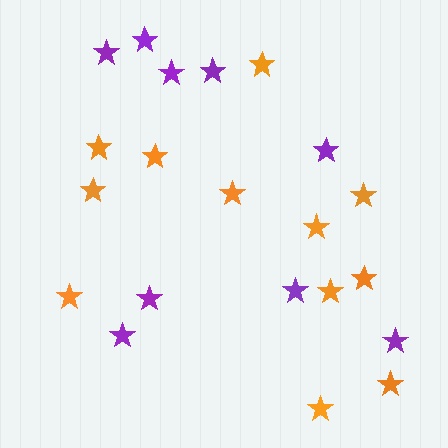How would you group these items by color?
There are 2 groups: one group of purple stars (9) and one group of orange stars (12).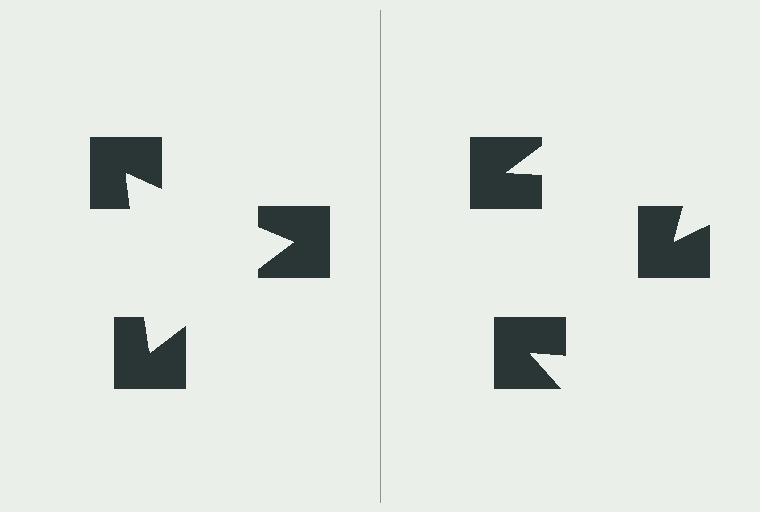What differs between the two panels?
The notched squares are positioned identically on both sides; only the wedge orientations differ. On the left they align to a triangle; on the right they are misaligned.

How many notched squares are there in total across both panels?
6 — 3 on each side.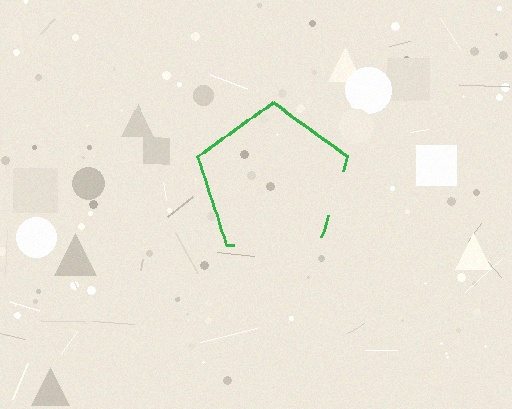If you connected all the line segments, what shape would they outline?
They would outline a pentagon.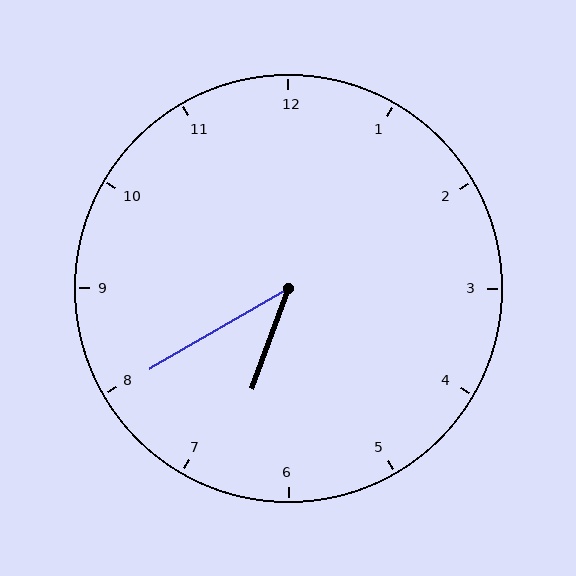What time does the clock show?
6:40.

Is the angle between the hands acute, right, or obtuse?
It is acute.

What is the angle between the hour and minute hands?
Approximately 40 degrees.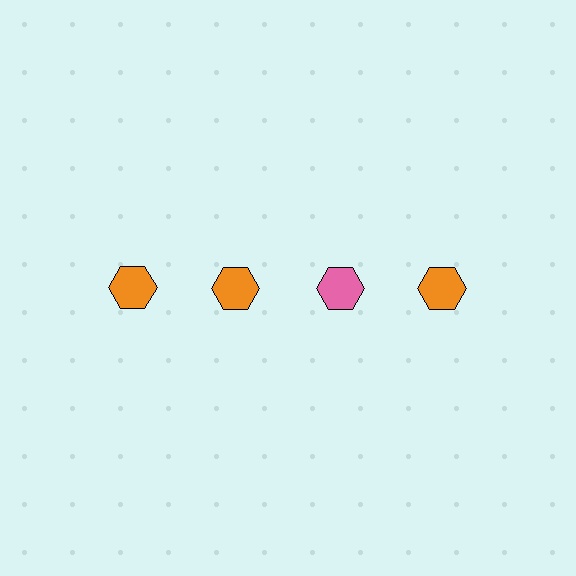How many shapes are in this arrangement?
There are 4 shapes arranged in a grid pattern.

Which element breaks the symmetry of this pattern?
The pink hexagon in the top row, center column breaks the symmetry. All other shapes are orange hexagons.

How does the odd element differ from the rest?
It has a different color: pink instead of orange.